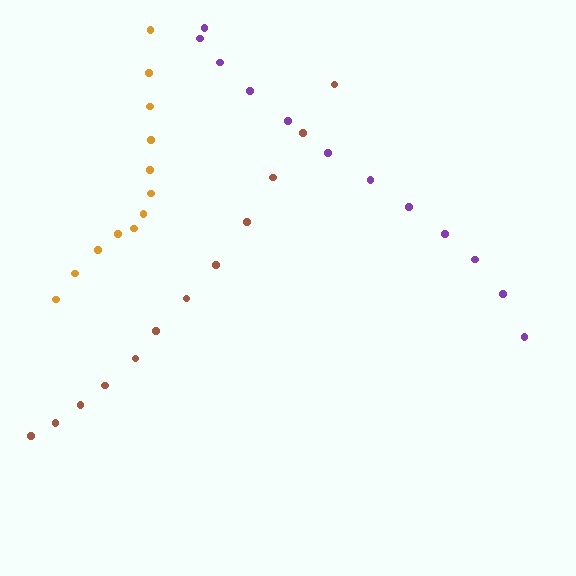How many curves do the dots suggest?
There are 3 distinct paths.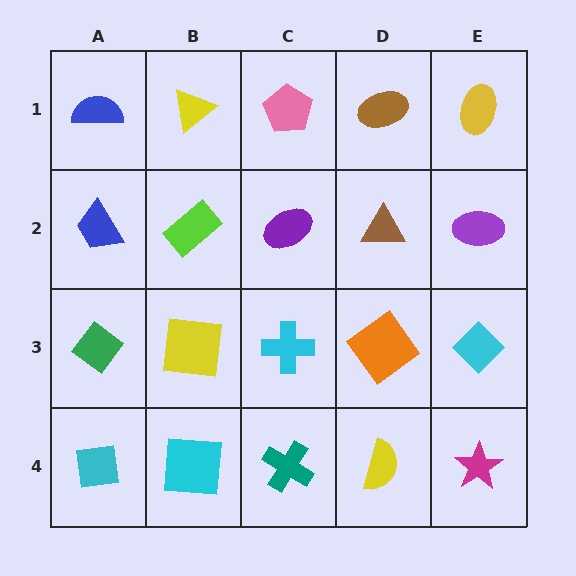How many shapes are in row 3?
5 shapes.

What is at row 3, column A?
A green diamond.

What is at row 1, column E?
A yellow ellipse.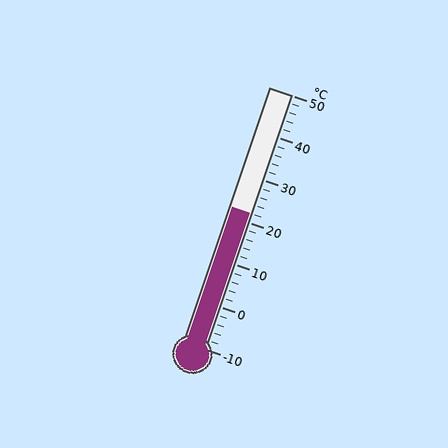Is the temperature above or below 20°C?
The temperature is above 20°C.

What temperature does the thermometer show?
The thermometer shows approximately 22°C.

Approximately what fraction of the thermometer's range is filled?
The thermometer is filled to approximately 55% of its range.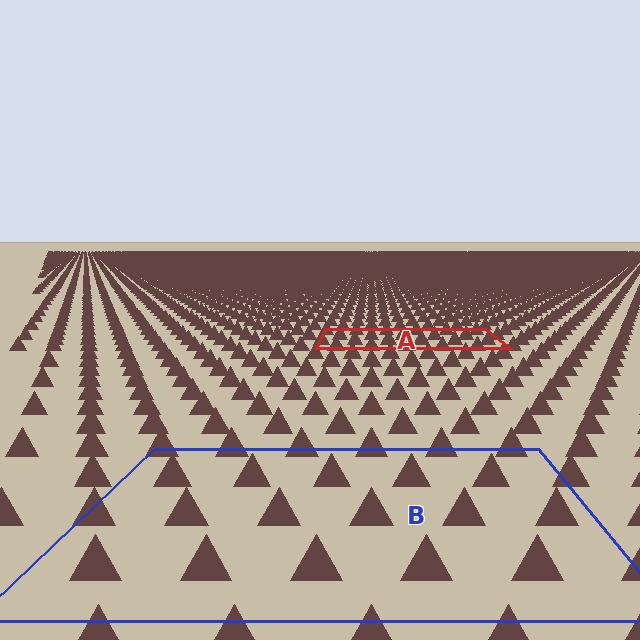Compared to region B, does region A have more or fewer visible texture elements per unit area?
Region A has more texture elements per unit area — they are packed more densely because it is farther away.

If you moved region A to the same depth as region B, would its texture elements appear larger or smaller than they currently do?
They would appear larger. At a closer depth, the same texture elements are projected at a bigger on-screen size.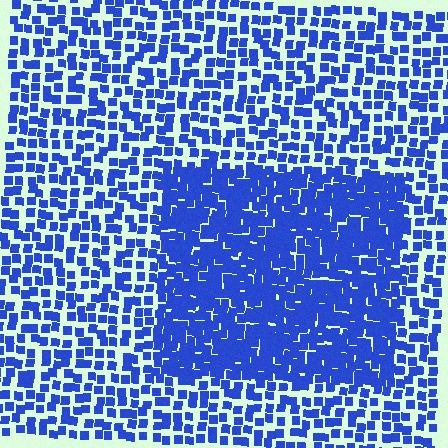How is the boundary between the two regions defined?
The boundary is defined by a change in element density (approximately 2.0x ratio). All elements are the same color, size, and shape.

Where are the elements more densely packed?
The elements are more densely packed inside the rectangle boundary.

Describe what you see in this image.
The image contains small blue elements arranged at two different densities. A rectangle-shaped region is visible where the elements are more densely packed than the surrounding area.